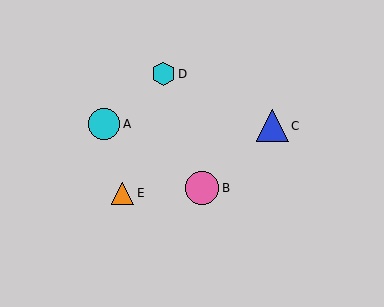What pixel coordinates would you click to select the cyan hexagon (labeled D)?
Click at (164, 74) to select the cyan hexagon D.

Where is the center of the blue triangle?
The center of the blue triangle is at (272, 126).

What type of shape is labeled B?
Shape B is a pink circle.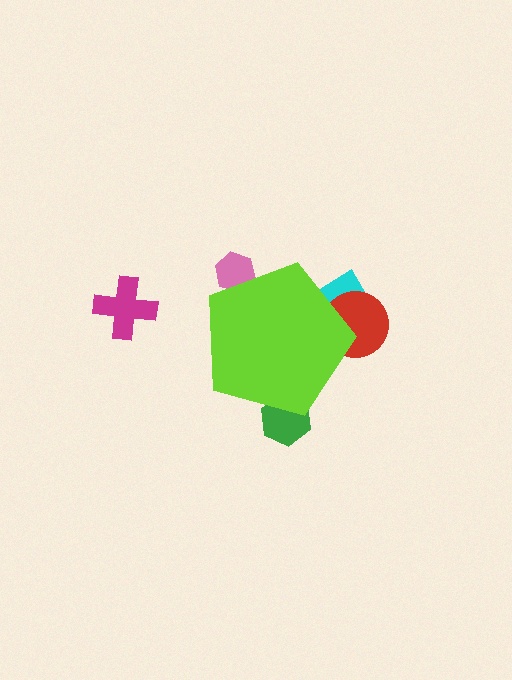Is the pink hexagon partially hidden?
Yes, the pink hexagon is partially hidden behind the lime pentagon.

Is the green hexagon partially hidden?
Yes, the green hexagon is partially hidden behind the lime pentagon.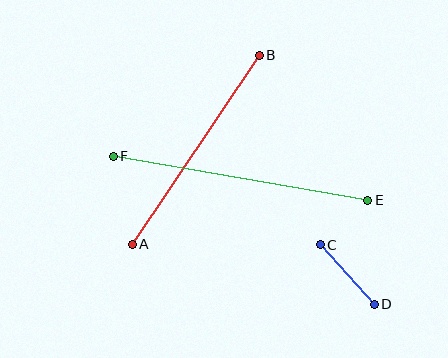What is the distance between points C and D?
The distance is approximately 81 pixels.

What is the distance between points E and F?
The distance is approximately 258 pixels.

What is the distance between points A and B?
The distance is approximately 228 pixels.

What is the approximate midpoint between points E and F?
The midpoint is at approximately (240, 178) pixels.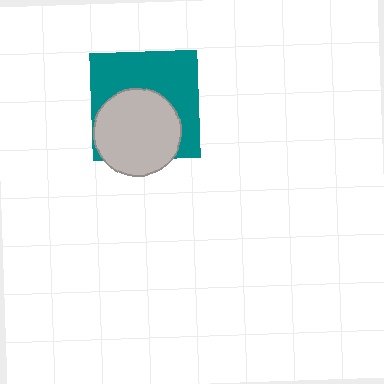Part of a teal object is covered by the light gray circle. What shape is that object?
It is a square.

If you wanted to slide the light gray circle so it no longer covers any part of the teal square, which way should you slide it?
Slide it down — that is the most direct way to separate the two shapes.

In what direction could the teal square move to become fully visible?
The teal square could move up. That would shift it out from behind the light gray circle entirely.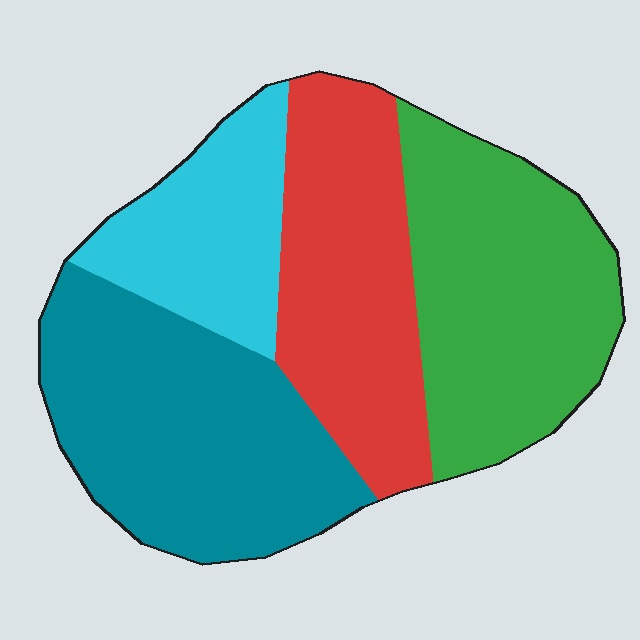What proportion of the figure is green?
Green takes up about one quarter (1/4) of the figure.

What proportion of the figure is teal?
Teal covers around 30% of the figure.